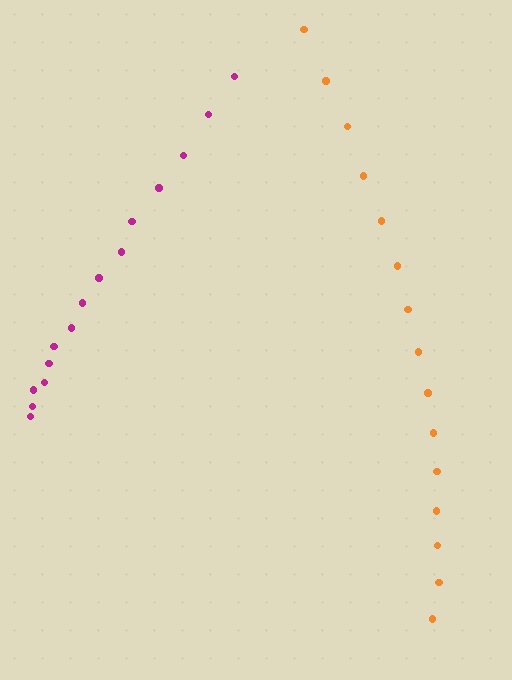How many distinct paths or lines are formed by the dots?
There are 2 distinct paths.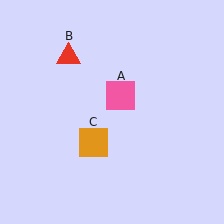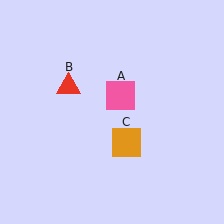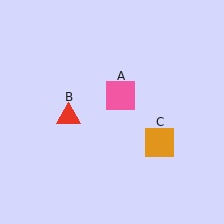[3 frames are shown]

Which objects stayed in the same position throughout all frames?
Pink square (object A) remained stationary.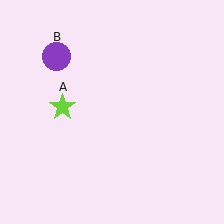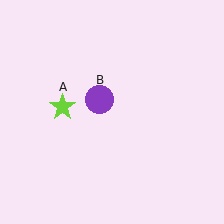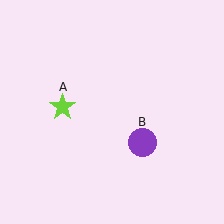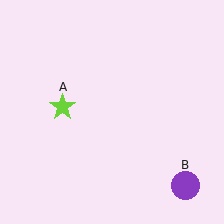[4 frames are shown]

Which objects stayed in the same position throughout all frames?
Lime star (object A) remained stationary.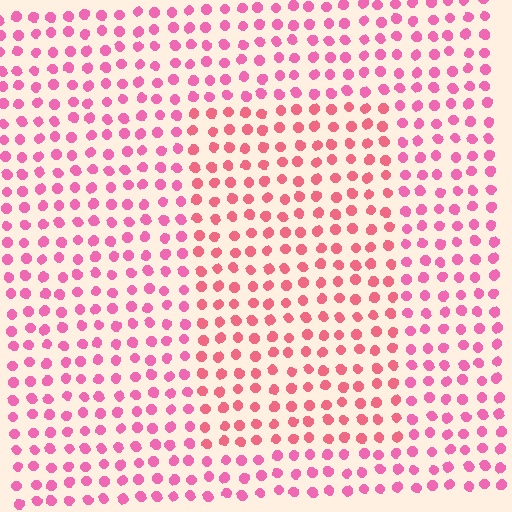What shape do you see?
I see a rectangle.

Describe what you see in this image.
The image is filled with small pink elements in a uniform arrangement. A rectangle-shaped region is visible where the elements are tinted to a slightly different hue, forming a subtle color boundary.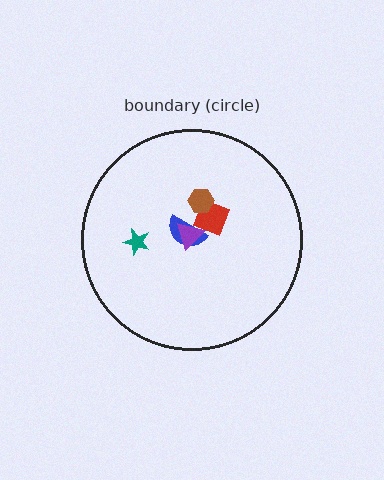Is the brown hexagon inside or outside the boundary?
Inside.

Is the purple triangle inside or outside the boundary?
Inside.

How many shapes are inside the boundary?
5 inside, 0 outside.